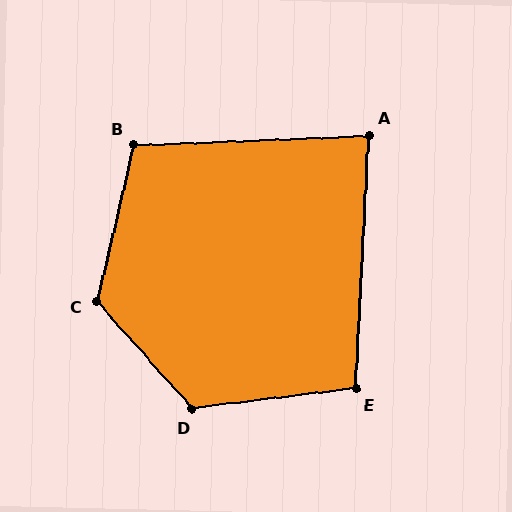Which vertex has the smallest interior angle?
A, at approximately 85 degrees.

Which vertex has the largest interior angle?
C, at approximately 125 degrees.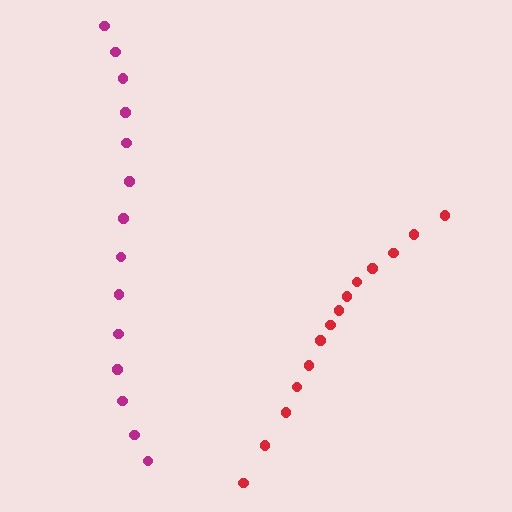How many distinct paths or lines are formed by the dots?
There are 2 distinct paths.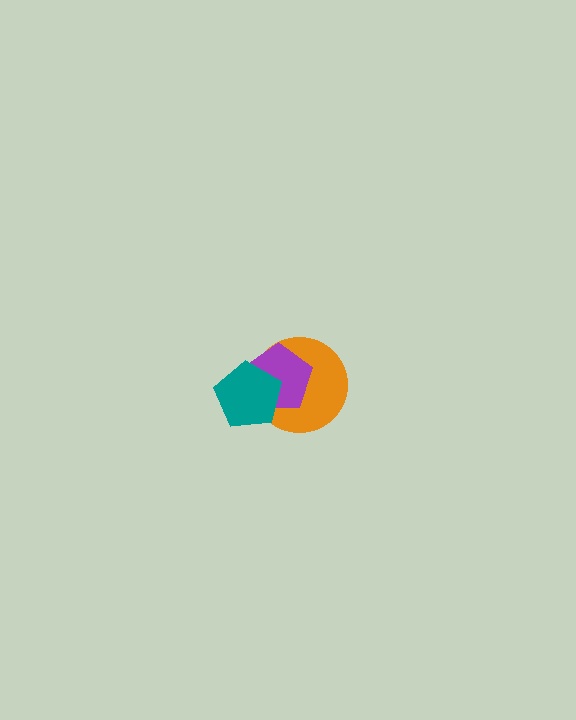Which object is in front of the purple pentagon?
The teal pentagon is in front of the purple pentagon.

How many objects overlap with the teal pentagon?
2 objects overlap with the teal pentagon.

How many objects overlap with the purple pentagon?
2 objects overlap with the purple pentagon.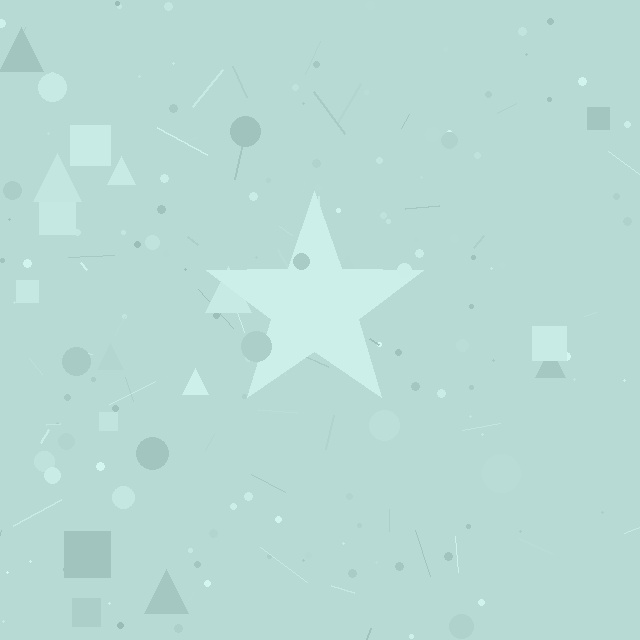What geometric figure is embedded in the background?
A star is embedded in the background.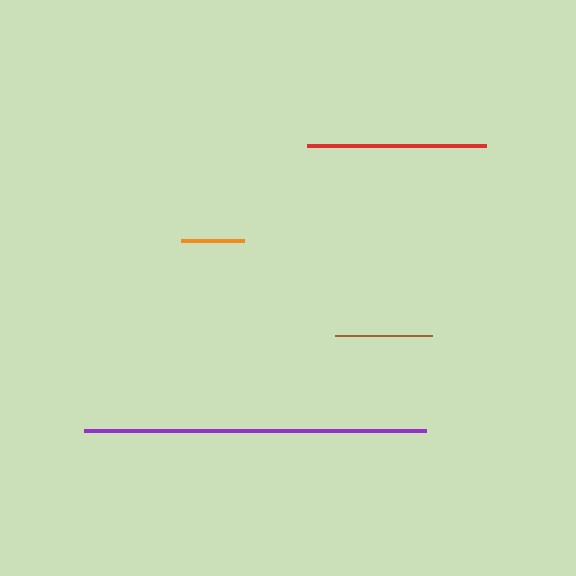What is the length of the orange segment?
The orange segment is approximately 64 pixels long.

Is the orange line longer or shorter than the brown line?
The brown line is longer than the orange line.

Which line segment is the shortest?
The orange line is the shortest at approximately 64 pixels.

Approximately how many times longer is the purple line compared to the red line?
The purple line is approximately 1.9 times the length of the red line.